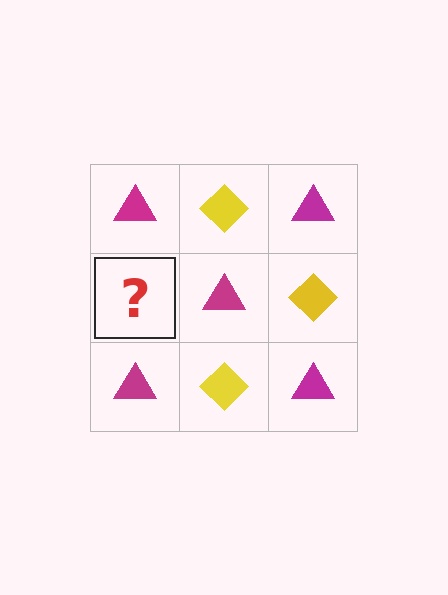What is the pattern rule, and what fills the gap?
The rule is that it alternates magenta triangle and yellow diamond in a checkerboard pattern. The gap should be filled with a yellow diamond.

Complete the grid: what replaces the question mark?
The question mark should be replaced with a yellow diamond.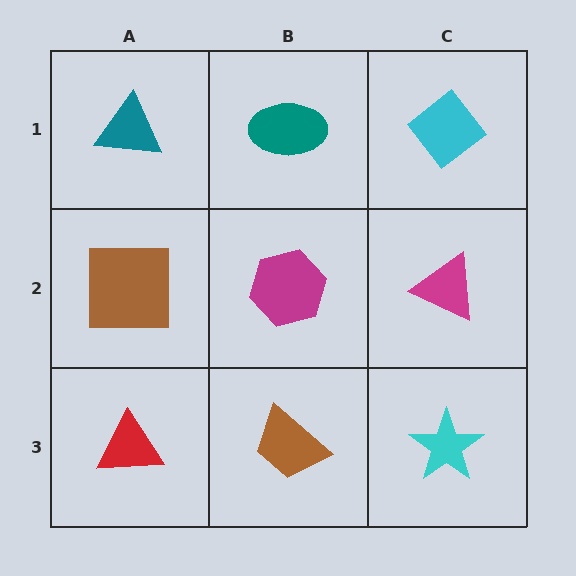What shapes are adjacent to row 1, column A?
A brown square (row 2, column A), a teal ellipse (row 1, column B).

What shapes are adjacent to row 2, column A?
A teal triangle (row 1, column A), a red triangle (row 3, column A), a magenta hexagon (row 2, column B).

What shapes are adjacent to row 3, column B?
A magenta hexagon (row 2, column B), a red triangle (row 3, column A), a cyan star (row 3, column C).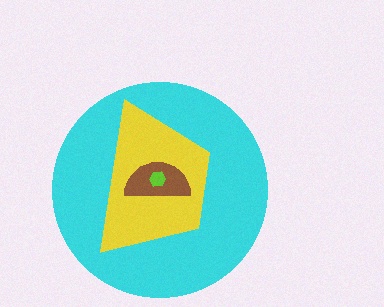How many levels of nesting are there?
4.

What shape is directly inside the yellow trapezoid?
The brown semicircle.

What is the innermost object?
The lime hexagon.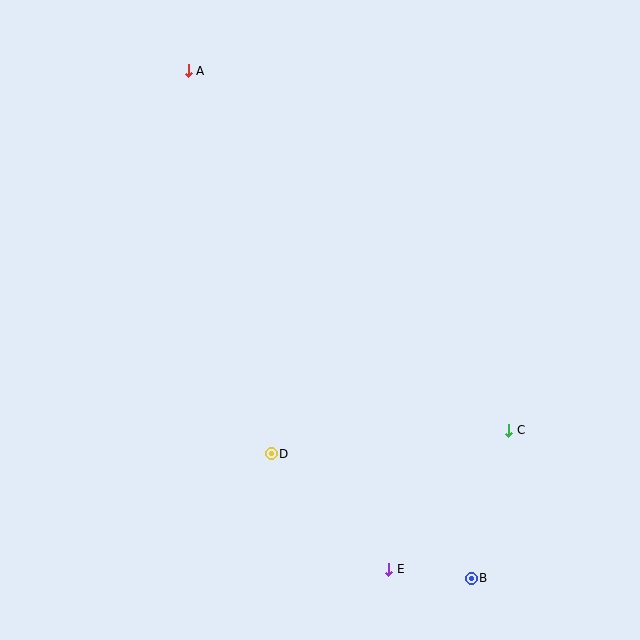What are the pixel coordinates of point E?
Point E is at (389, 569).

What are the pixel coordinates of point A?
Point A is at (188, 71).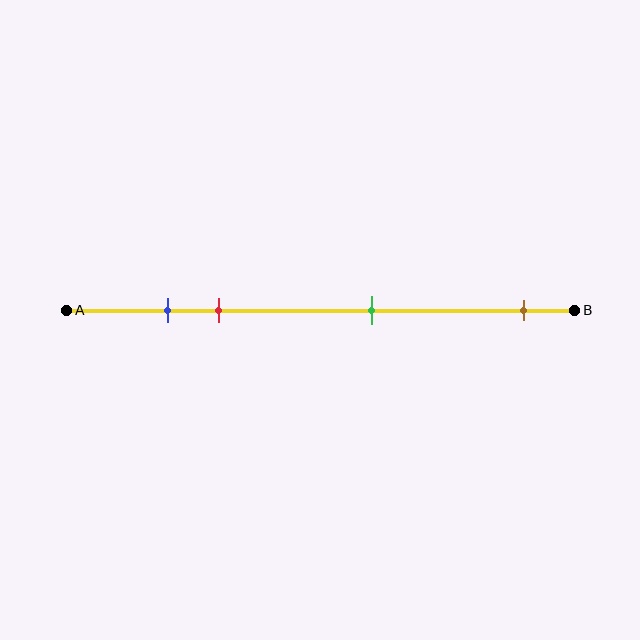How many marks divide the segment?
There are 4 marks dividing the segment.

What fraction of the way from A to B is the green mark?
The green mark is approximately 60% (0.6) of the way from A to B.